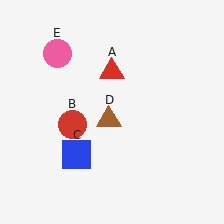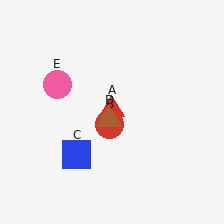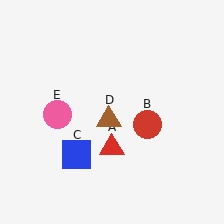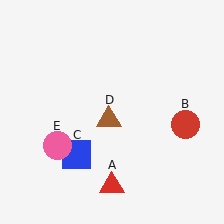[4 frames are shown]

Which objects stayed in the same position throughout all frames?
Blue square (object C) and brown triangle (object D) remained stationary.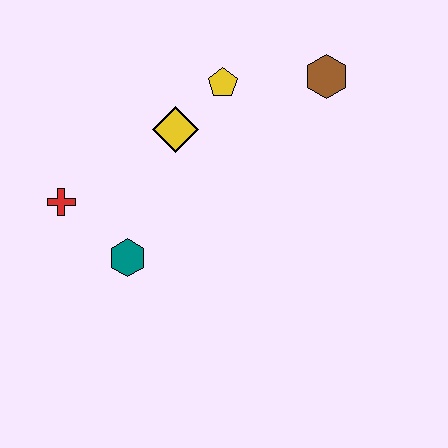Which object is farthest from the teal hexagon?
The brown hexagon is farthest from the teal hexagon.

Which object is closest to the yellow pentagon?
The yellow diamond is closest to the yellow pentagon.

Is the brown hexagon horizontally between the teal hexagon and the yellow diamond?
No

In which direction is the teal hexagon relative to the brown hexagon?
The teal hexagon is to the left of the brown hexagon.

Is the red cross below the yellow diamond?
Yes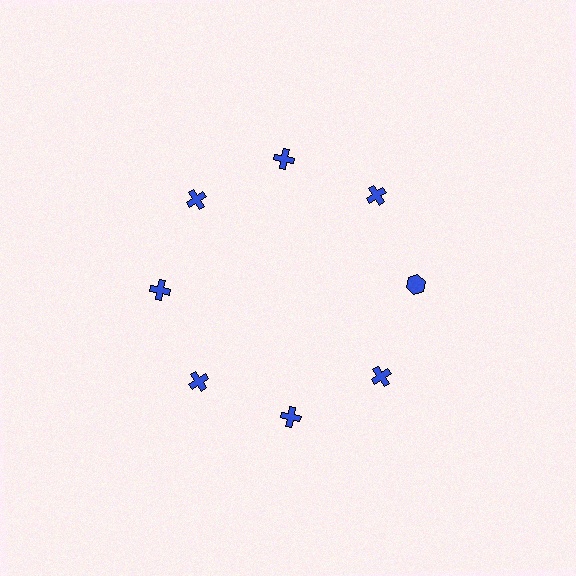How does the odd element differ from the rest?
It has a different shape: hexagon instead of cross.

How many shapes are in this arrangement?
There are 8 shapes arranged in a ring pattern.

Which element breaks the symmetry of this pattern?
The blue hexagon at roughly the 3 o'clock position breaks the symmetry. All other shapes are blue crosses.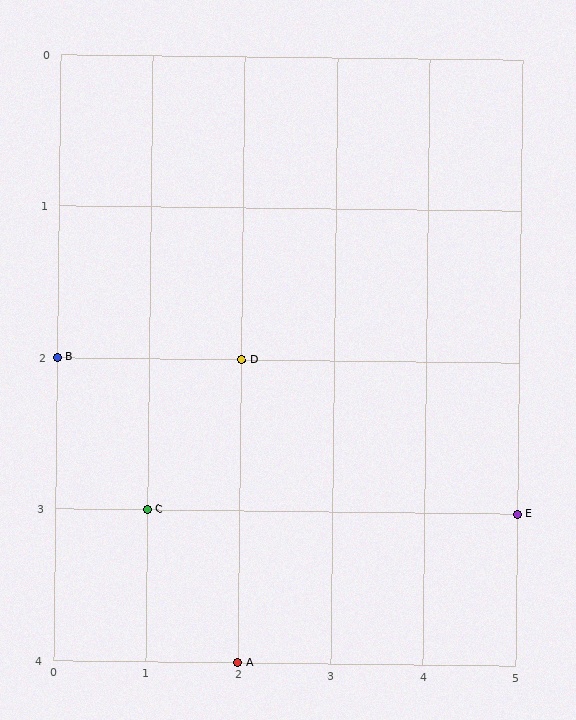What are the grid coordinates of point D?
Point D is at grid coordinates (2, 2).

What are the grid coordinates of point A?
Point A is at grid coordinates (2, 4).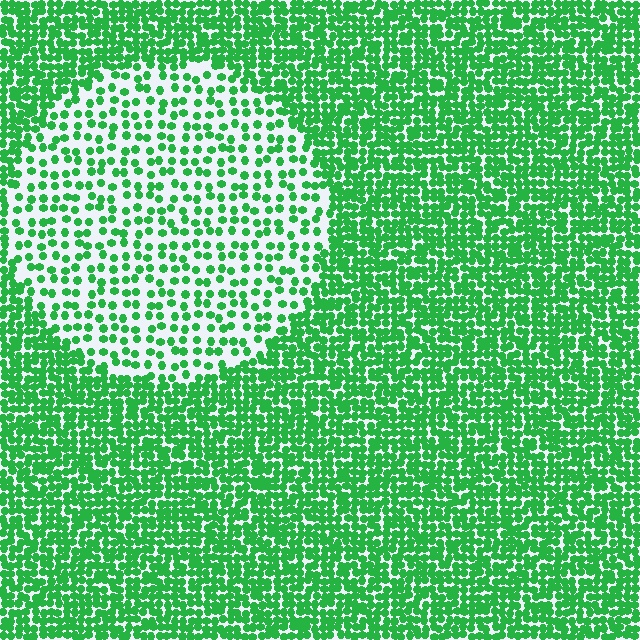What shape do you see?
I see a circle.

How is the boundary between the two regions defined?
The boundary is defined by a change in element density (approximately 2.3x ratio). All elements are the same color, size, and shape.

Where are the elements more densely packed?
The elements are more densely packed outside the circle boundary.